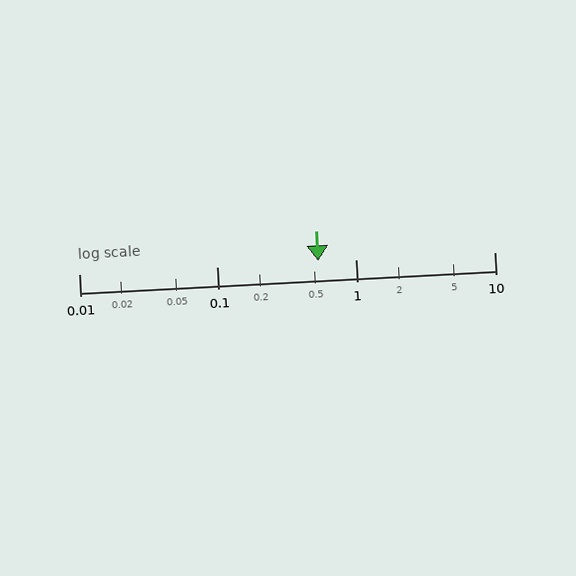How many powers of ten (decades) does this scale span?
The scale spans 3 decades, from 0.01 to 10.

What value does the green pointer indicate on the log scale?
The pointer indicates approximately 0.53.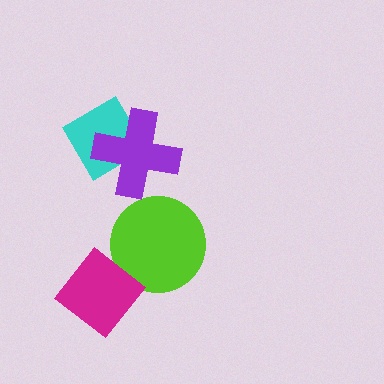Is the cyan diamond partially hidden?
Yes, it is partially covered by another shape.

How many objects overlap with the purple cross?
1 object overlaps with the purple cross.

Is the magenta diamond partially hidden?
No, no other shape covers it.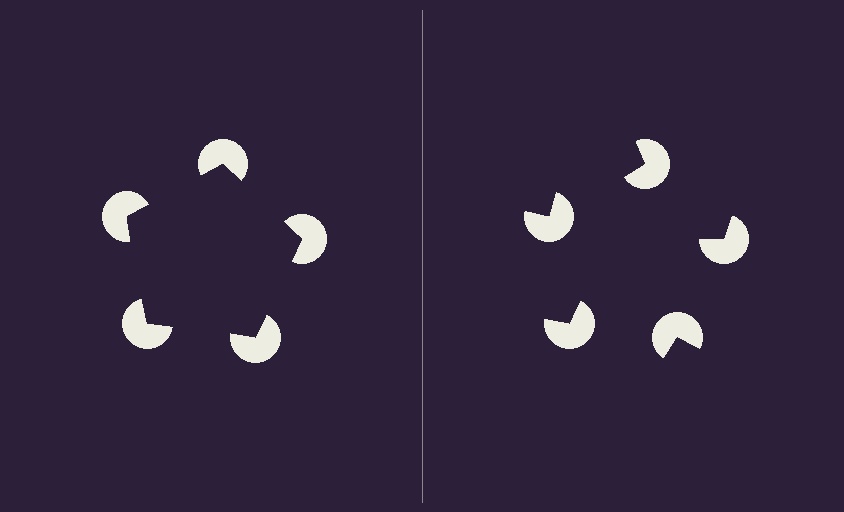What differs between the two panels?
The pac-man discs are positioned identically on both sides; only the wedge orientations differ. On the left they align to a pentagon; on the right they are misaligned.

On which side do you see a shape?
An illusory pentagon appears on the left side. On the right side the wedge cuts are rotated, so no coherent shape forms.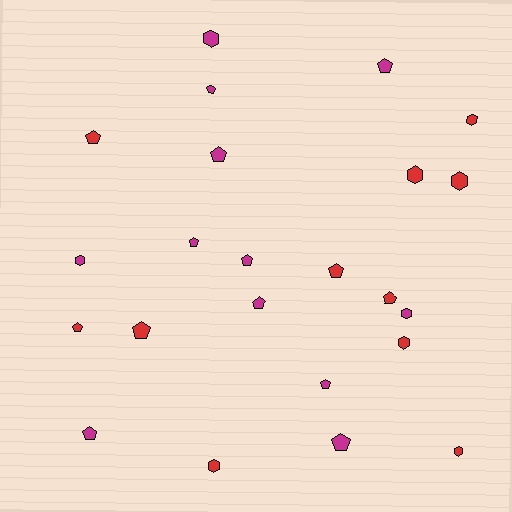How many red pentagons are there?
There are 5 red pentagons.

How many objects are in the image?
There are 23 objects.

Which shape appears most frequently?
Pentagon, with 14 objects.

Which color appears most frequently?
Magenta, with 12 objects.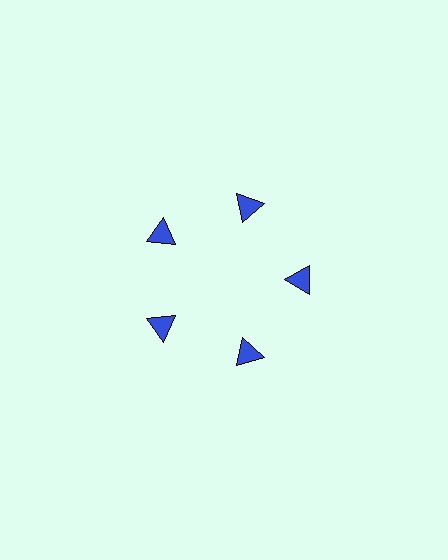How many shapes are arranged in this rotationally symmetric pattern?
There are 5 shapes, arranged in 5 groups of 1.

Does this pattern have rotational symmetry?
Yes, this pattern has 5-fold rotational symmetry. It looks the same after rotating 72 degrees around the center.